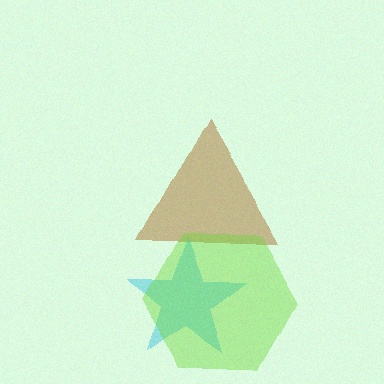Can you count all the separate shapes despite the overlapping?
Yes, there are 3 separate shapes.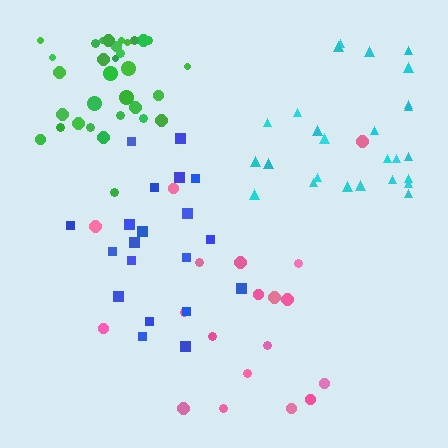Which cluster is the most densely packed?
Green.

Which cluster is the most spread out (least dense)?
Pink.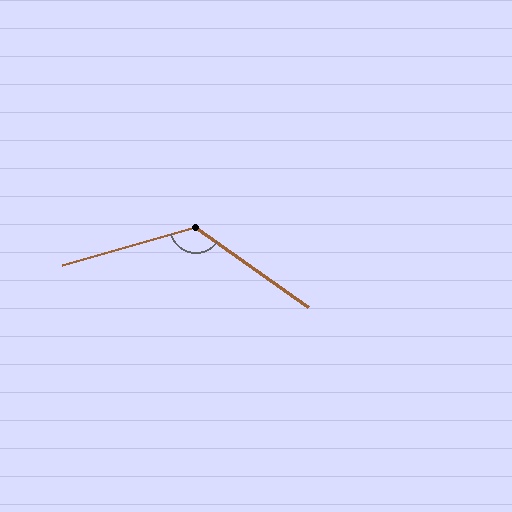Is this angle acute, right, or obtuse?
It is obtuse.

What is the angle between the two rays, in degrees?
Approximately 128 degrees.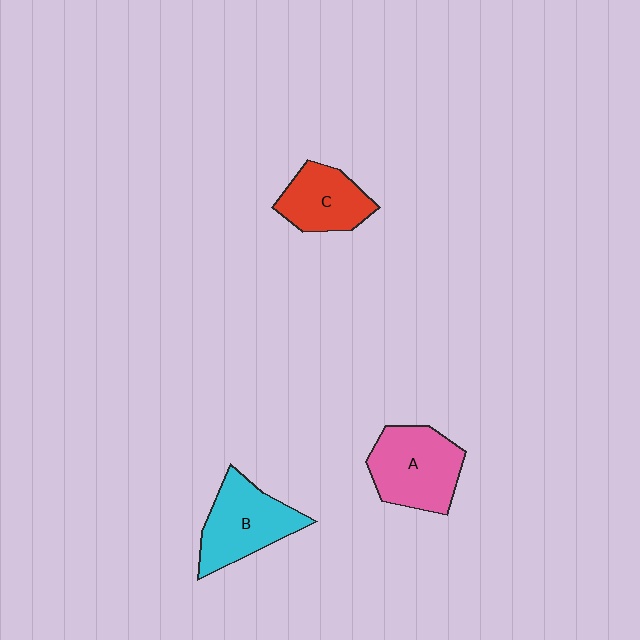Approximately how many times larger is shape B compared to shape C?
Approximately 1.3 times.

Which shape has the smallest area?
Shape C (red).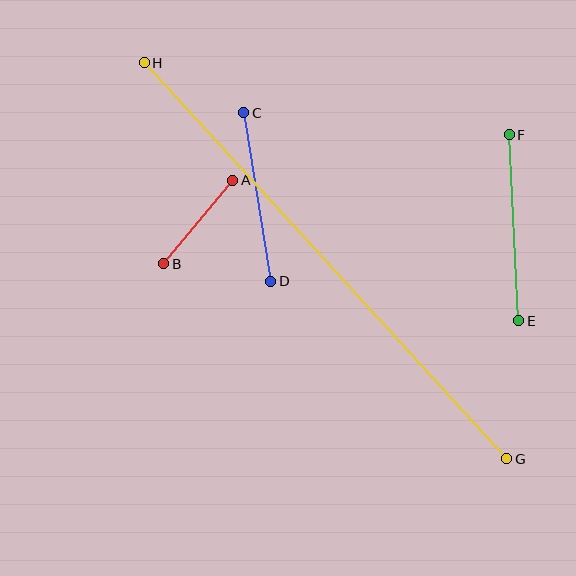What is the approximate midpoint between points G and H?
The midpoint is at approximately (326, 261) pixels.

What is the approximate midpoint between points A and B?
The midpoint is at approximately (198, 222) pixels.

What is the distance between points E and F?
The distance is approximately 186 pixels.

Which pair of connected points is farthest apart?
Points G and H are farthest apart.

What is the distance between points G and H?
The distance is approximately 537 pixels.